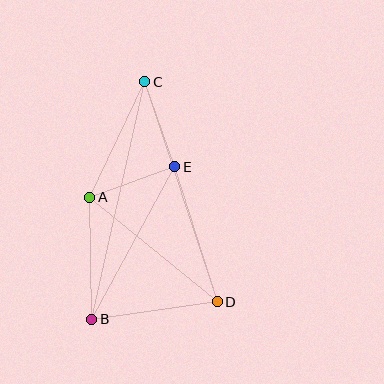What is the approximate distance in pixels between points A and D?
The distance between A and D is approximately 165 pixels.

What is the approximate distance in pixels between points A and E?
The distance between A and E is approximately 90 pixels.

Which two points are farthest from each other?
Points B and C are farthest from each other.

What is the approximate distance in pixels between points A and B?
The distance between A and B is approximately 122 pixels.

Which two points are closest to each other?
Points C and E are closest to each other.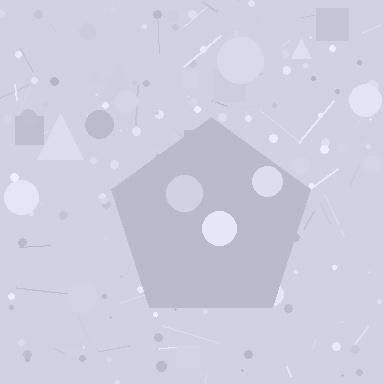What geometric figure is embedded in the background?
A pentagon is embedded in the background.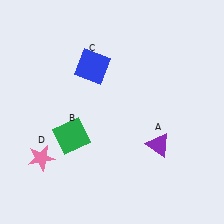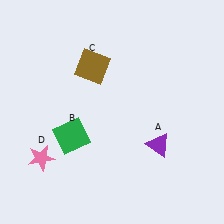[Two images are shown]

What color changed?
The square (C) changed from blue in Image 1 to brown in Image 2.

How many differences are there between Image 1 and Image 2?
There is 1 difference between the two images.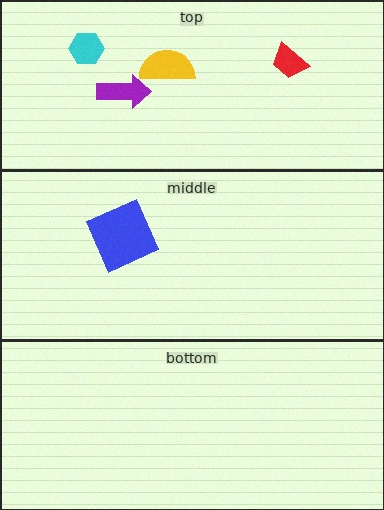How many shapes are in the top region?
4.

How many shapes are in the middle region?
1.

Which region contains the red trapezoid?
The top region.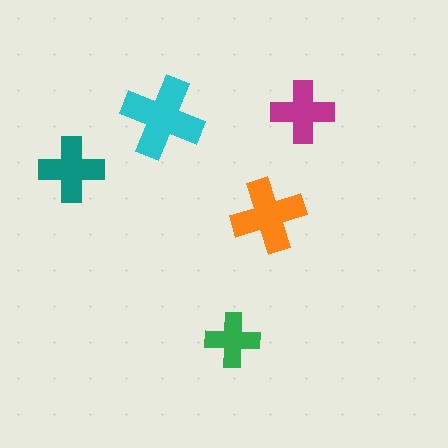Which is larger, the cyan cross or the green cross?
The cyan one.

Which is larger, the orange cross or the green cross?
The orange one.